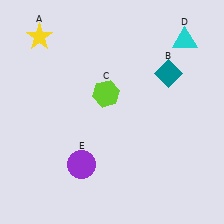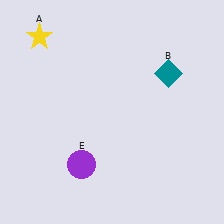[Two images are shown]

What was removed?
The lime hexagon (C), the cyan triangle (D) were removed in Image 2.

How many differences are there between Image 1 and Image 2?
There are 2 differences between the two images.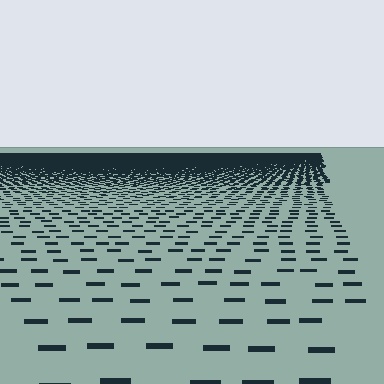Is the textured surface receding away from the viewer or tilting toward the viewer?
The surface is receding away from the viewer. Texture elements get smaller and denser toward the top.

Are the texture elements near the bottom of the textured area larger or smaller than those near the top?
Larger. Near the bottom, elements are closer to the viewer and appear at a bigger on-screen size.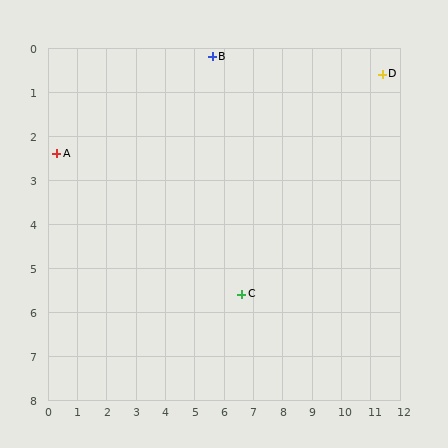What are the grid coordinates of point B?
Point B is at approximately (5.6, 0.2).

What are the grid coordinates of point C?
Point C is at approximately (6.6, 5.6).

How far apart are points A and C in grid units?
Points A and C are about 7.1 grid units apart.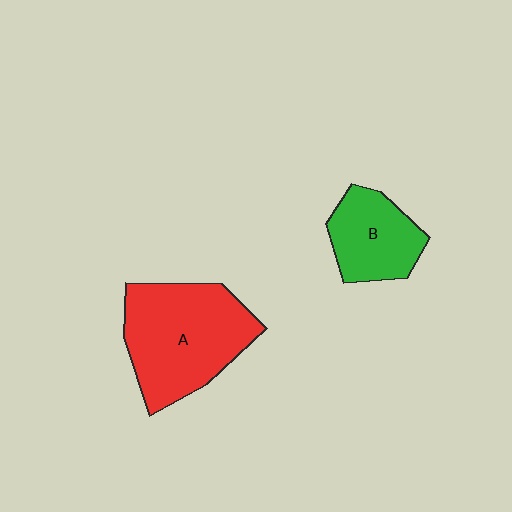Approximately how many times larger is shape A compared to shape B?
Approximately 1.8 times.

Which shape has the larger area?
Shape A (red).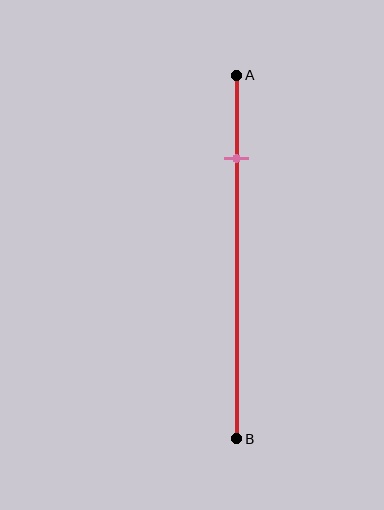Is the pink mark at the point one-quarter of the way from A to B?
Yes, the mark is approximately at the one-quarter point.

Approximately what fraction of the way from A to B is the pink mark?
The pink mark is approximately 25% of the way from A to B.